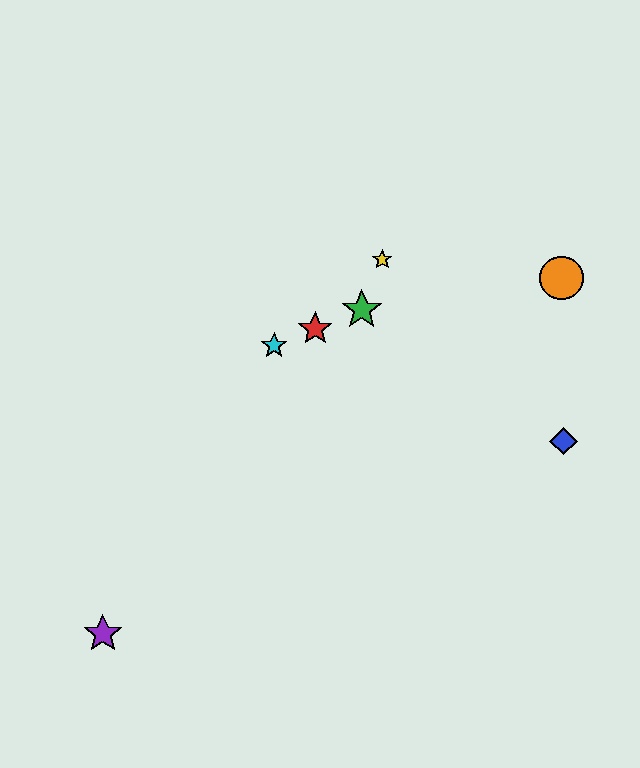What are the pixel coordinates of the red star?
The red star is at (315, 329).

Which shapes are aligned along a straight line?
The red star, the green star, the cyan star are aligned along a straight line.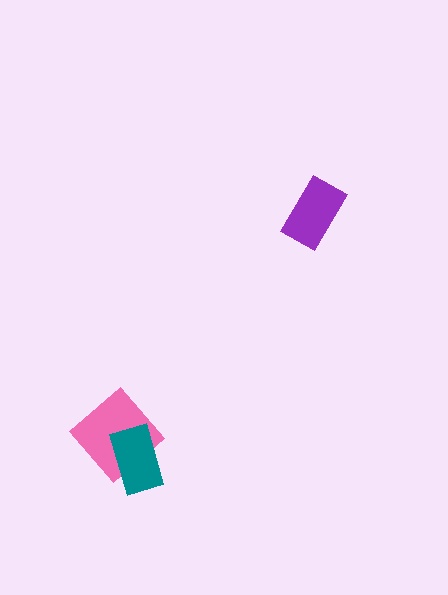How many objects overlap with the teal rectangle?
1 object overlaps with the teal rectangle.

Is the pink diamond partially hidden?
Yes, it is partially covered by another shape.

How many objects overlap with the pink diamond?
1 object overlaps with the pink diamond.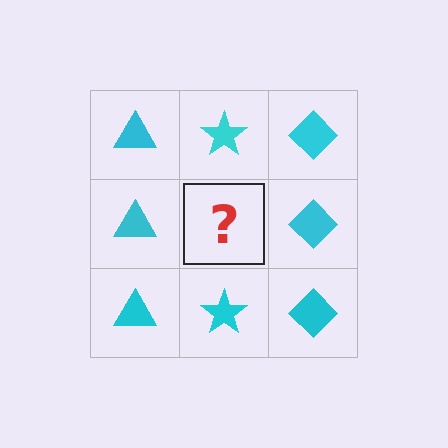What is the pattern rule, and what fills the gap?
The rule is that each column has a consistent shape. The gap should be filled with a cyan star.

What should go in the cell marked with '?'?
The missing cell should contain a cyan star.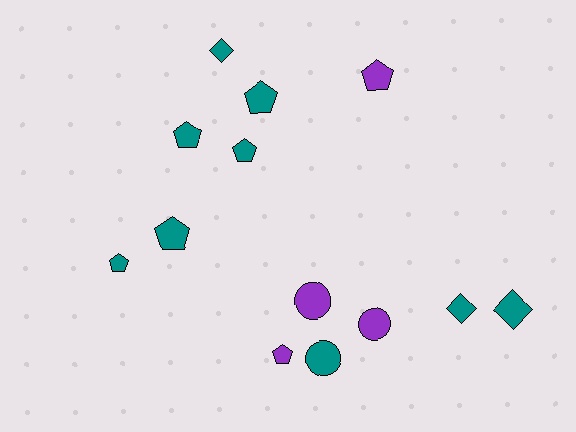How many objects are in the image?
There are 13 objects.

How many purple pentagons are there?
There are 2 purple pentagons.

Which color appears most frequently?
Teal, with 9 objects.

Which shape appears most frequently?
Pentagon, with 7 objects.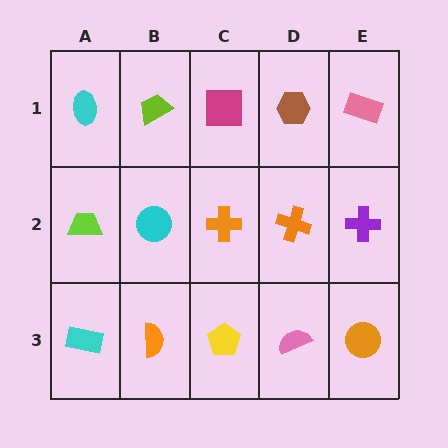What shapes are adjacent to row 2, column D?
A brown hexagon (row 1, column D), a pink semicircle (row 3, column D), an orange cross (row 2, column C), a purple cross (row 2, column E).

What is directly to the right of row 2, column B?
An orange cross.